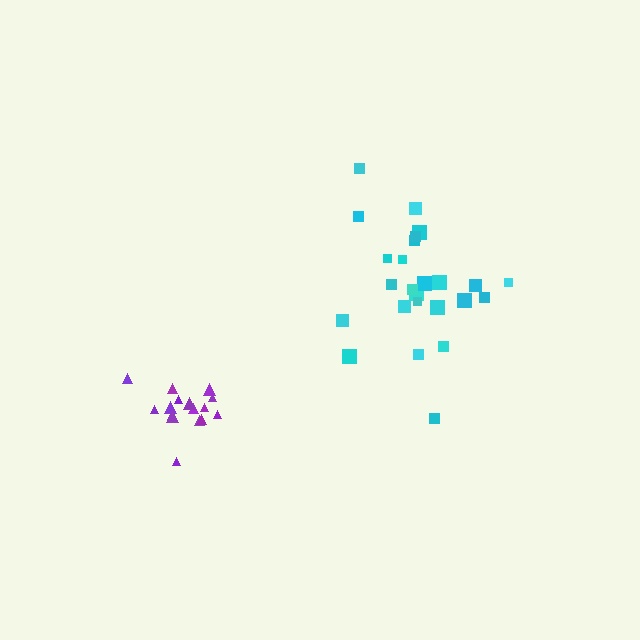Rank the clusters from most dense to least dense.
purple, cyan.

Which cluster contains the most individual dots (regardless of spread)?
Cyan (26).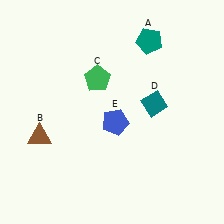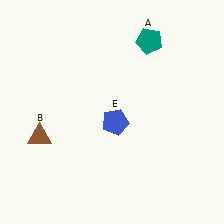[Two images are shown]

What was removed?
The green pentagon (C), the teal diamond (D) were removed in Image 2.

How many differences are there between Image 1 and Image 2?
There are 2 differences between the two images.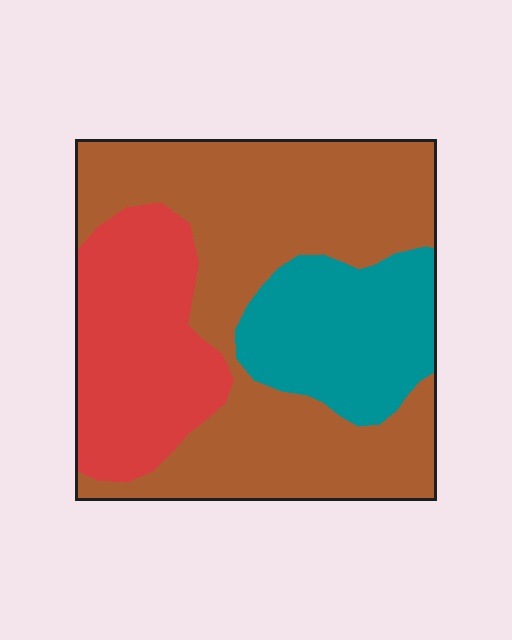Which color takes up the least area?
Teal, at roughly 20%.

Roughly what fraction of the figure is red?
Red takes up about one quarter (1/4) of the figure.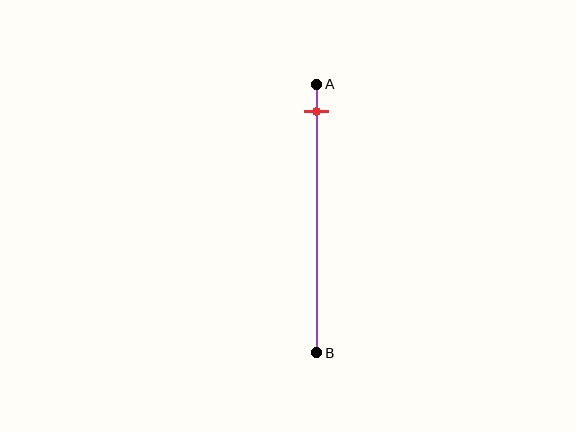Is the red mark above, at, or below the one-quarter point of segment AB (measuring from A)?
The red mark is above the one-quarter point of segment AB.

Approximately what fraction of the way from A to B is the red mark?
The red mark is approximately 10% of the way from A to B.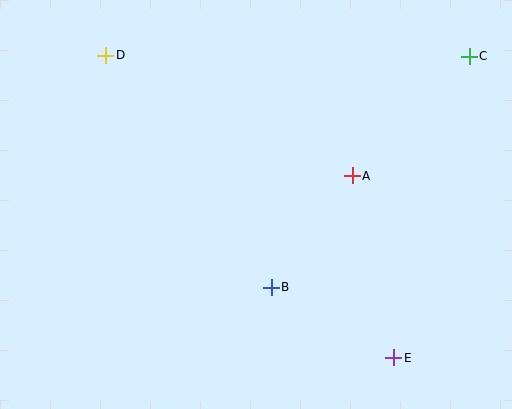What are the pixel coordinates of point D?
Point D is at (106, 55).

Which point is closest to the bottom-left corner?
Point B is closest to the bottom-left corner.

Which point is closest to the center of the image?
Point B at (271, 287) is closest to the center.